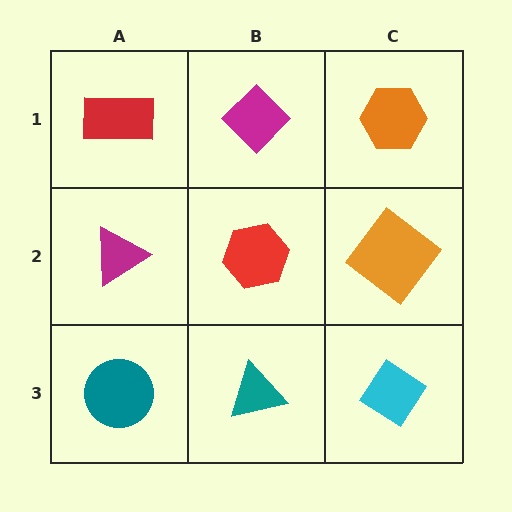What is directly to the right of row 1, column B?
An orange hexagon.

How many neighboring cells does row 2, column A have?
3.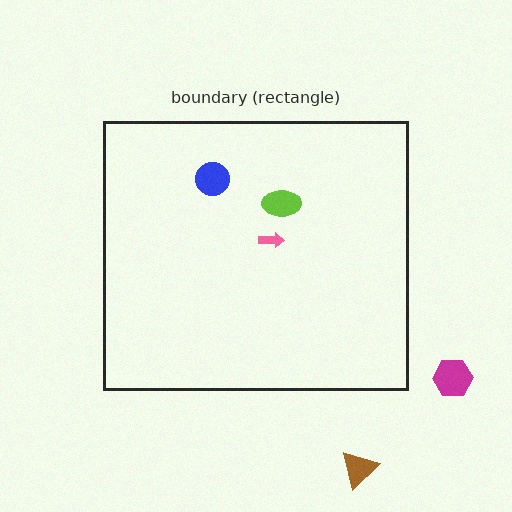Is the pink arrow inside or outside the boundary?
Inside.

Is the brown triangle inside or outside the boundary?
Outside.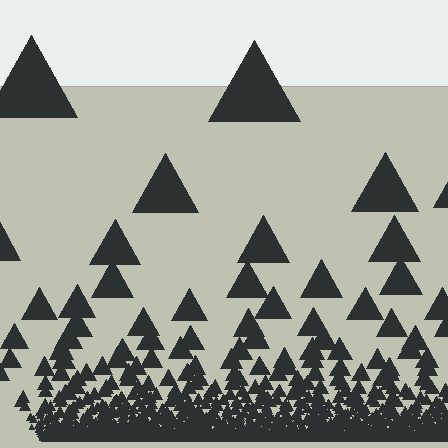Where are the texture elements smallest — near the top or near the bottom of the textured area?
Near the bottom.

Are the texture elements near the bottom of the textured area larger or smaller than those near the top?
Smaller. The gradient is inverted — elements near the bottom are smaller and denser.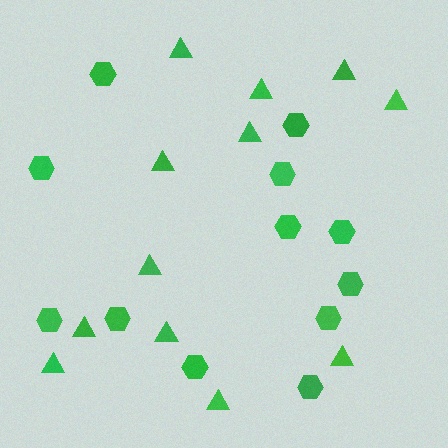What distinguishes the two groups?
There are 2 groups: one group of hexagons (12) and one group of triangles (12).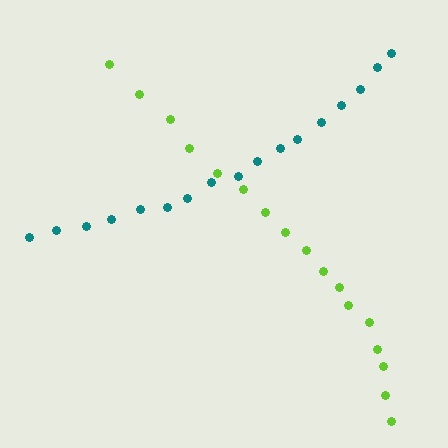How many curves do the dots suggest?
There are 2 distinct paths.